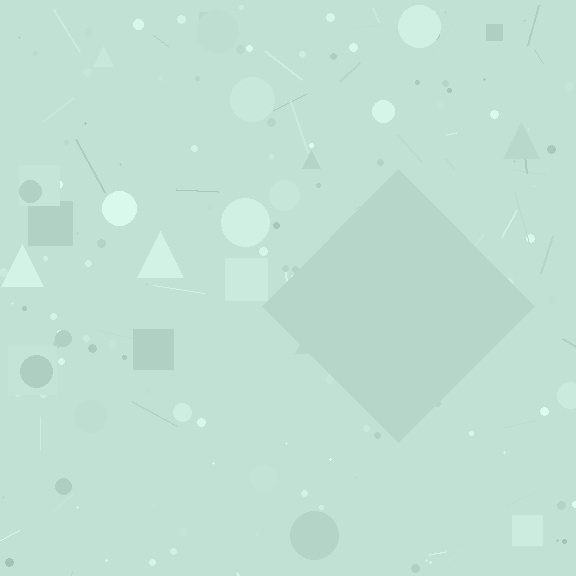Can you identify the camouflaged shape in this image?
The camouflaged shape is a diamond.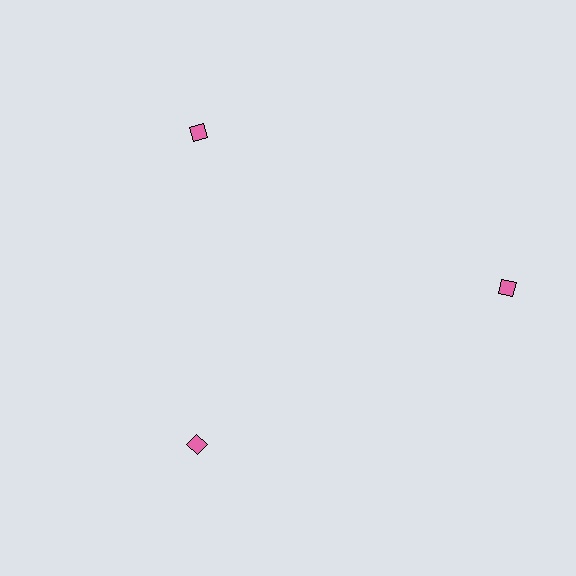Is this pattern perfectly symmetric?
No. The 3 pink diamonds are arranged in a ring, but one element near the 3 o'clock position is pushed outward from the center, breaking the 3-fold rotational symmetry.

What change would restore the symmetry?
The symmetry would be restored by moving it inward, back onto the ring so that all 3 diamonds sit at equal angles and equal distance from the center.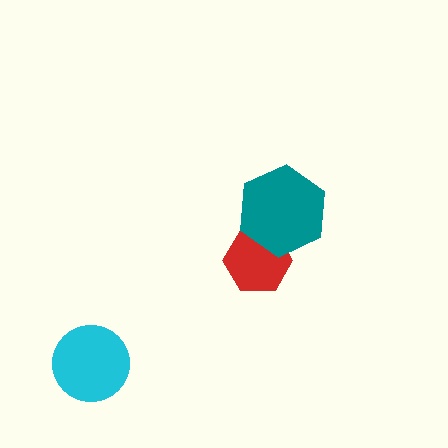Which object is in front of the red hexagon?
The teal hexagon is in front of the red hexagon.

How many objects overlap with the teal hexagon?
1 object overlaps with the teal hexagon.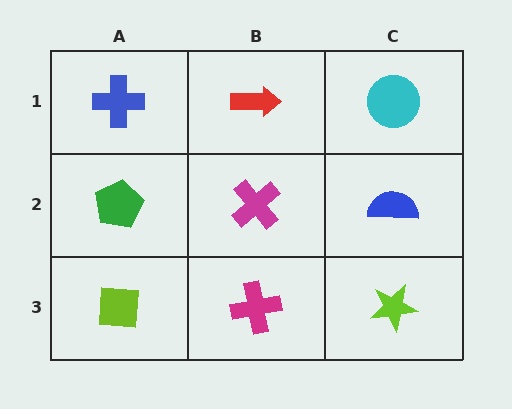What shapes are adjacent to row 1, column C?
A blue semicircle (row 2, column C), a red arrow (row 1, column B).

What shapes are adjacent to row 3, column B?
A magenta cross (row 2, column B), a lime square (row 3, column A), a lime star (row 3, column C).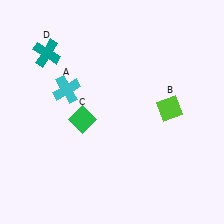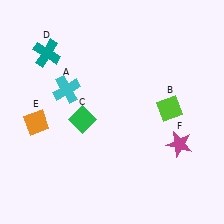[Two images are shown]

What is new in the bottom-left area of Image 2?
An orange diamond (E) was added in the bottom-left area of Image 2.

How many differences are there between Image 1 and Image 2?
There are 2 differences between the two images.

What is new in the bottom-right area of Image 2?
A magenta star (F) was added in the bottom-right area of Image 2.